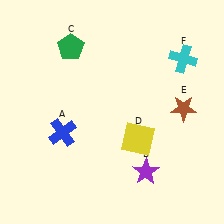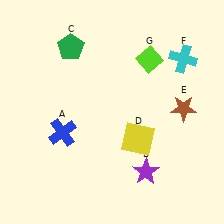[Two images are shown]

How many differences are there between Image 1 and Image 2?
There is 1 difference between the two images.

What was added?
A lime diamond (G) was added in Image 2.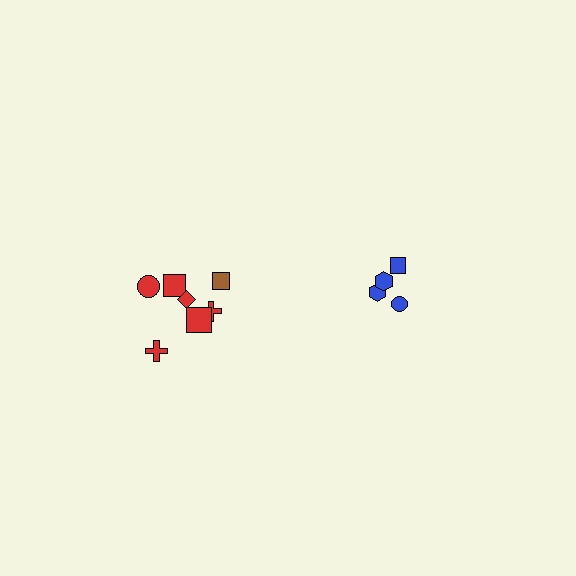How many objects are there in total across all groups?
There are 11 objects.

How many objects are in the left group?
There are 7 objects.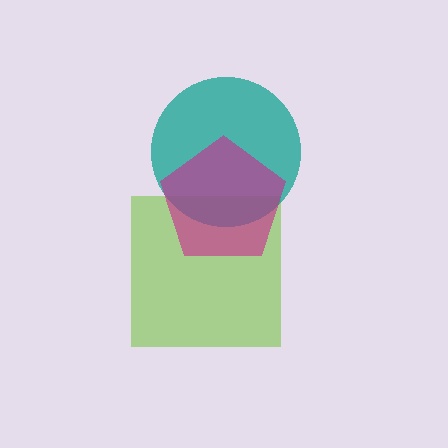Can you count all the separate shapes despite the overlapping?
Yes, there are 3 separate shapes.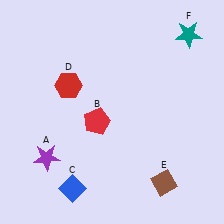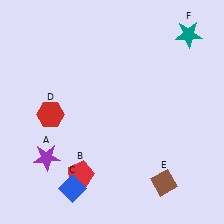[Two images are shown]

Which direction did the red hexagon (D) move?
The red hexagon (D) moved down.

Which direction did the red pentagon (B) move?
The red pentagon (B) moved down.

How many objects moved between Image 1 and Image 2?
2 objects moved between the two images.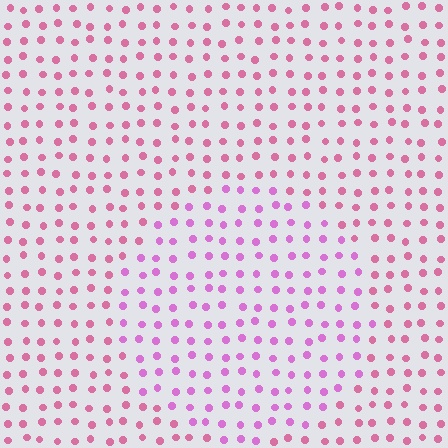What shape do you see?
I see a circle.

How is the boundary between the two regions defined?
The boundary is defined purely by a slight shift in hue (about 29 degrees). Spacing, size, and orientation are identical on both sides.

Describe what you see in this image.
The image is filled with small pink elements in a uniform arrangement. A circle-shaped region is visible where the elements are tinted to a slightly different hue, forming a subtle color boundary.